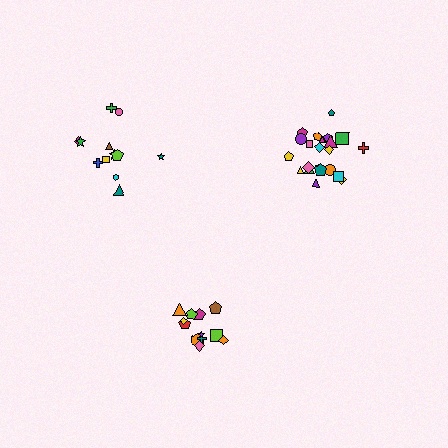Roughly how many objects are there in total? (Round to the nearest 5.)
Roughly 45 objects in total.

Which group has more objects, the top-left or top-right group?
The top-right group.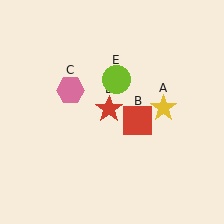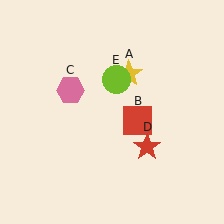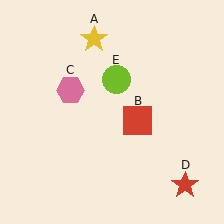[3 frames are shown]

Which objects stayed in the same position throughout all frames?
Red square (object B) and pink hexagon (object C) and lime circle (object E) remained stationary.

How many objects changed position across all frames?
2 objects changed position: yellow star (object A), red star (object D).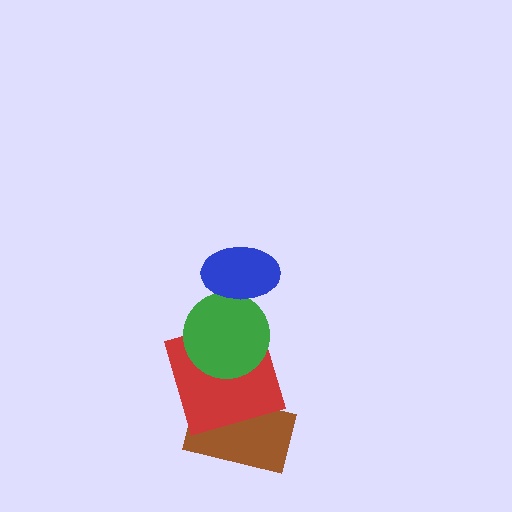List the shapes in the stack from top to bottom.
From top to bottom: the blue ellipse, the green circle, the red square, the brown rectangle.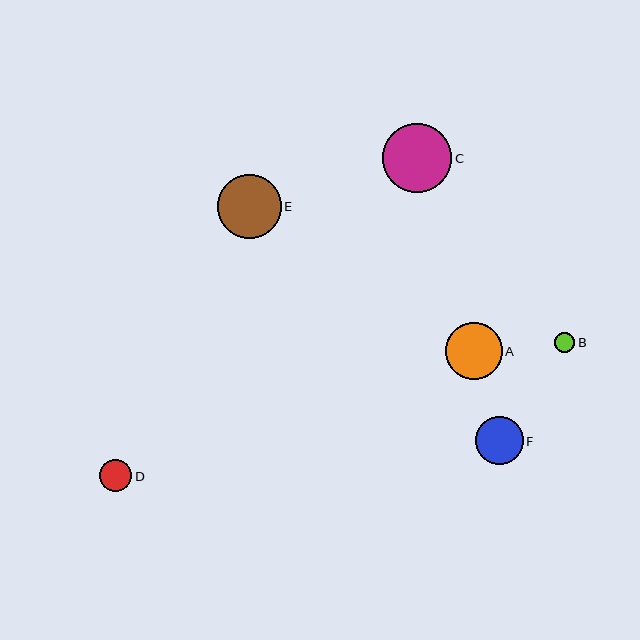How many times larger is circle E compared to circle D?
Circle E is approximately 1.9 times the size of circle D.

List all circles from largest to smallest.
From largest to smallest: C, E, A, F, D, B.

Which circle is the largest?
Circle C is the largest with a size of approximately 69 pixels.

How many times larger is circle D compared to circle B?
Circle D is approximately 1.6 times the size of circle B.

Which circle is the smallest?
Circle B is the smallest with a size of approximately 21 pixels.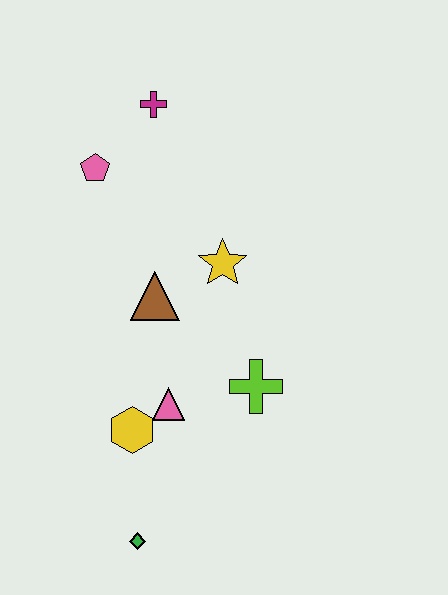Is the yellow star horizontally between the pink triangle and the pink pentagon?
No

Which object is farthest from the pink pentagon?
The green diamond is farthest from the pink pentagon.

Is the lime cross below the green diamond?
No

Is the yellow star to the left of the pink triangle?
No